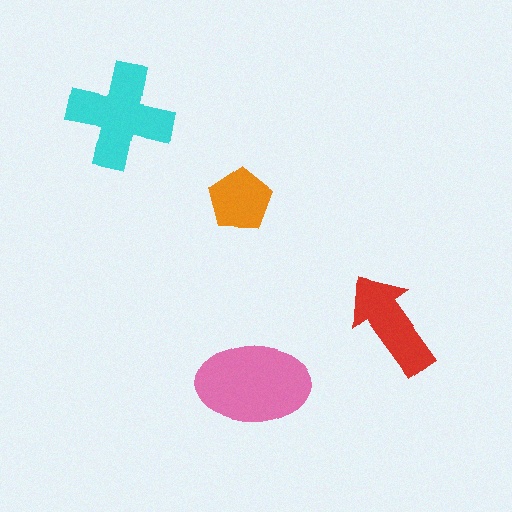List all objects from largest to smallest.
The pink ellipse, the cyan cross, the red arrow, the orange pentagon.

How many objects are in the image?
There are 4 objects in the image.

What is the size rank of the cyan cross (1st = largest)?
2nd.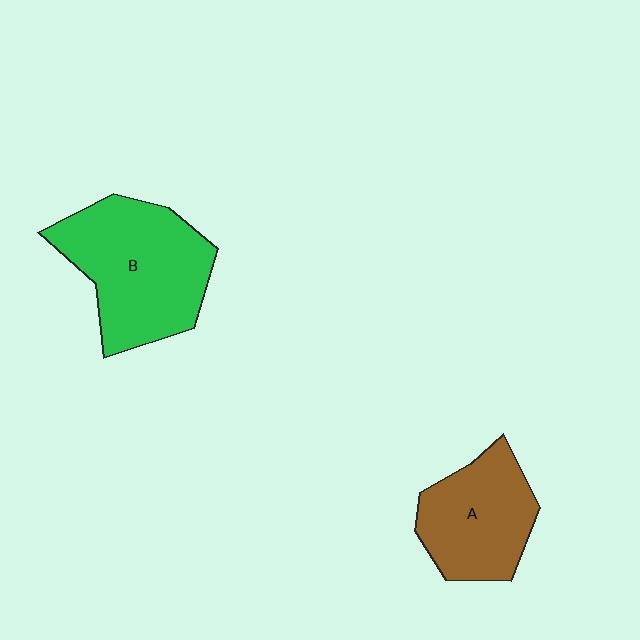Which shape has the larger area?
Shape B (green).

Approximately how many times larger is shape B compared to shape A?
Approximately 1.4 times.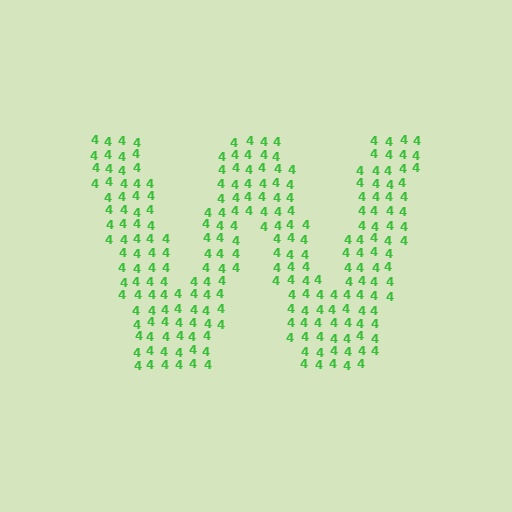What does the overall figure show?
The overall figure shows the letter W.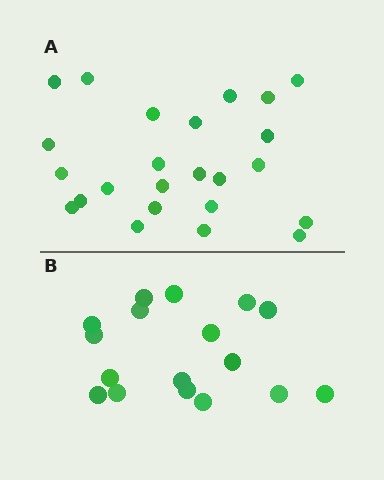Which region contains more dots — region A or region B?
Region A (the top region) has more dots.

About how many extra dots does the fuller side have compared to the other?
Region A has roughly 8 or so more dots than region B.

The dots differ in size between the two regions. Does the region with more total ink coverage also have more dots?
No. Region B has more total ink coverage because its dots are larger, but region A actually contains more individual dots. Total area can be misleading — the number of items is what matters here.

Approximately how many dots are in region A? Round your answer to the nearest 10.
About 20 dots. (The exact count is 24, which rounds to 20.)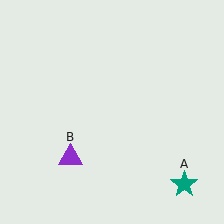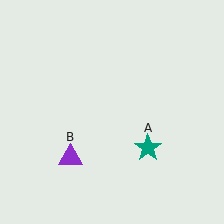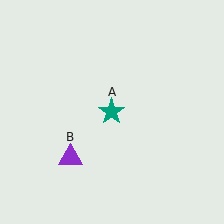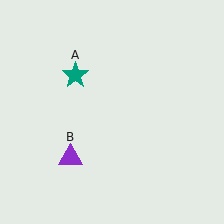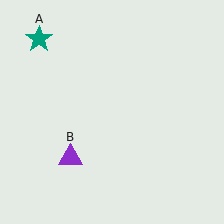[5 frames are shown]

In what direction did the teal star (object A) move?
The teal star (object A) moved up and to the left.